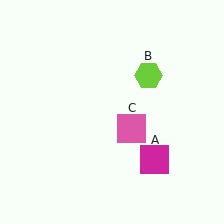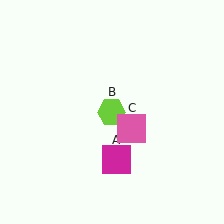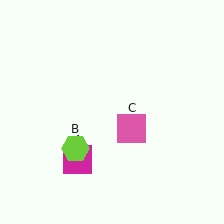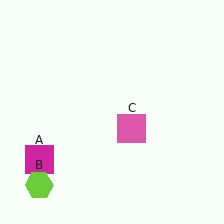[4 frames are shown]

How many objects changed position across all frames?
2 objects changed position: magenta square (object A), lime hexagon (object B).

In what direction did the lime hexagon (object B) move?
The lime hexagon (object B) moved down and to the left.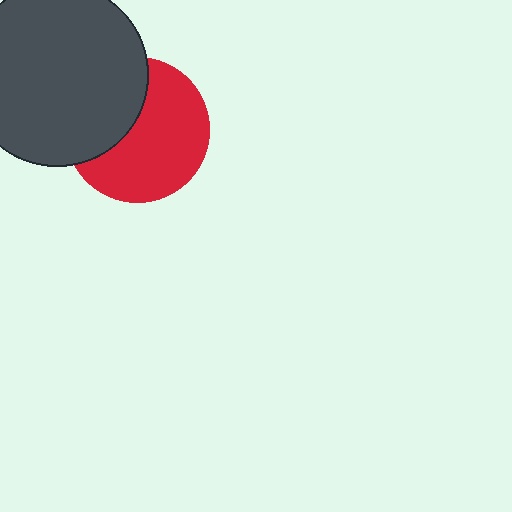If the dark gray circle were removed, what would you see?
You would see the complete red circle.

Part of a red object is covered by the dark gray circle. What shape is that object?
It is a circle.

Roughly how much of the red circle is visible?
About half of it is visible (roughly 63%).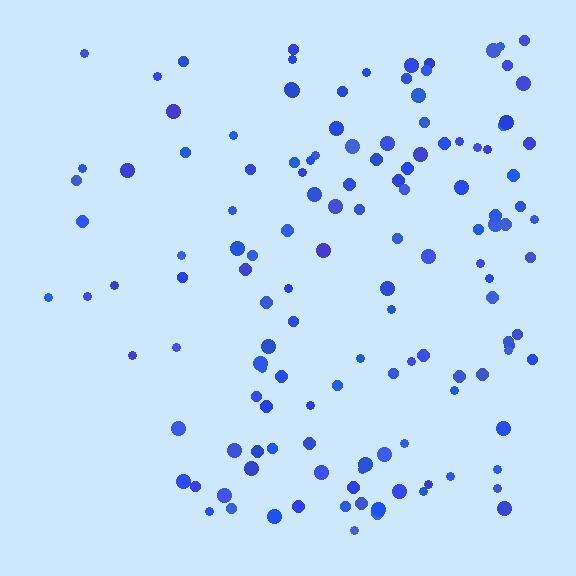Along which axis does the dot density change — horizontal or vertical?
Horizontal.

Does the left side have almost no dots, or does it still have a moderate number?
Still a moderate number, just noticeably fewer than the right.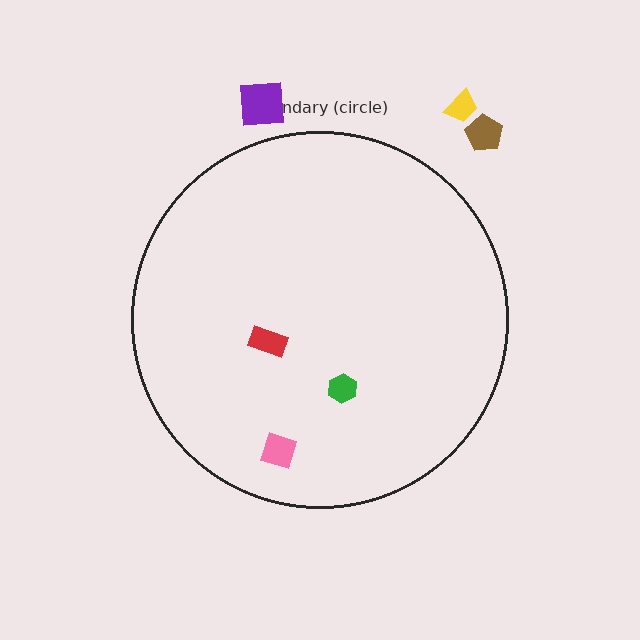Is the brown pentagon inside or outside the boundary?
Outside.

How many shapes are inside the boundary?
3 inside, 3 outside.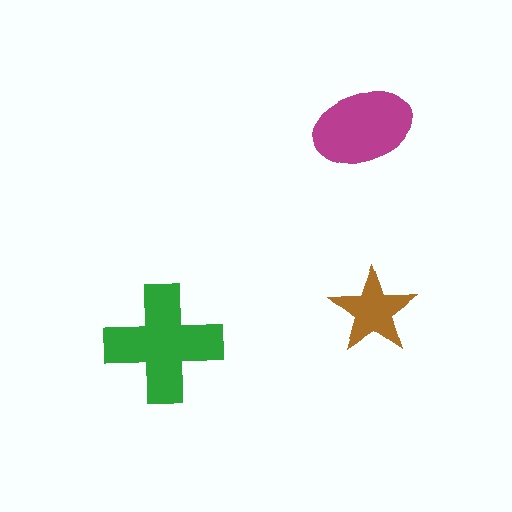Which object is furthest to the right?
The brown star is rightmost.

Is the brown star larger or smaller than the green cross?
Smaller.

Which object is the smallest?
The brown star.